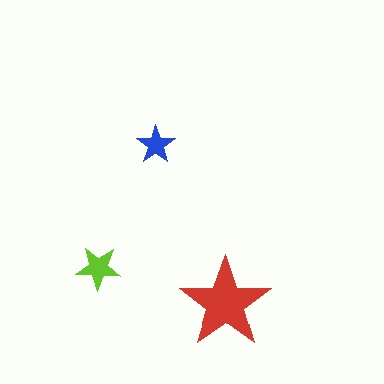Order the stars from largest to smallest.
the red one, the lime one, the blue one.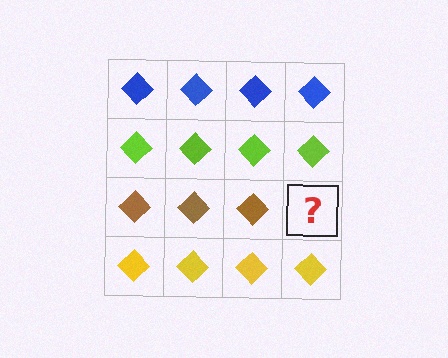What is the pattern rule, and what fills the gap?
The rule is that each row has a consistent color. The gap should be filled with a brown diamond.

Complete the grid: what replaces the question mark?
The question mark should be replaced with a brown diamond.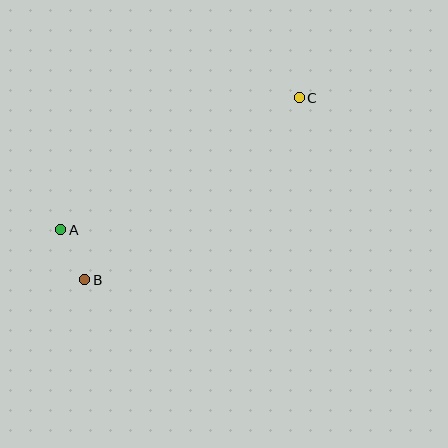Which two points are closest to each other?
Points A and B are closest to each other.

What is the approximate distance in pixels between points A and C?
The distance between A and C is approximately 272 pixels.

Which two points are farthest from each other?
Points B and C are farthest from each other.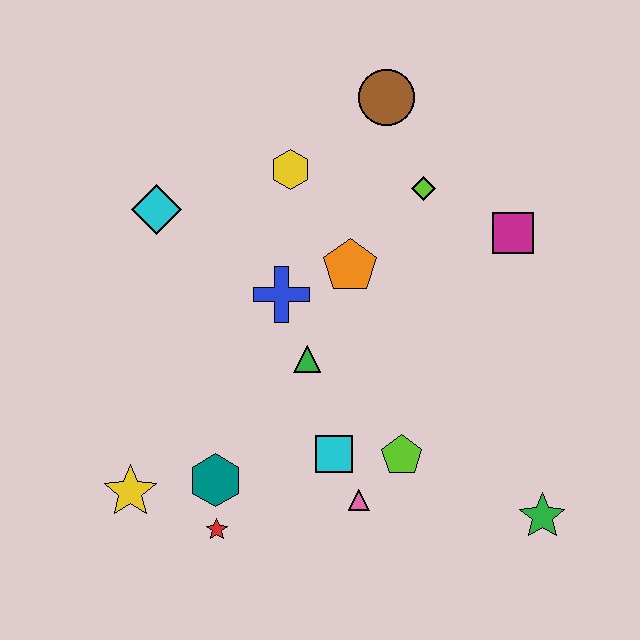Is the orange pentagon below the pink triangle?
No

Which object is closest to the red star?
The teal hexagon is closest to the red star.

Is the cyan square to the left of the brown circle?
Yes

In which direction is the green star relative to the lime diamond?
The green star is below the lime diamond.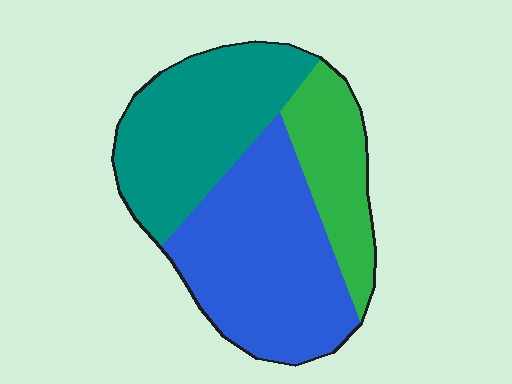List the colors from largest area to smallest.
From largest to smallest: blue, teal, green.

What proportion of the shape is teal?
Teal takes up about three eighths (3/8) of the shape.